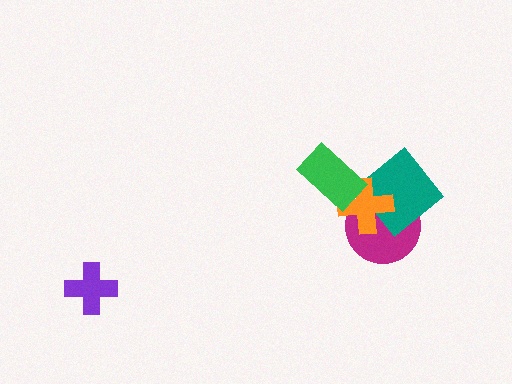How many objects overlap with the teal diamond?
2 objects overlap with the teal diamond.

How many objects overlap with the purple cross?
0 objects overlap with the purple cross.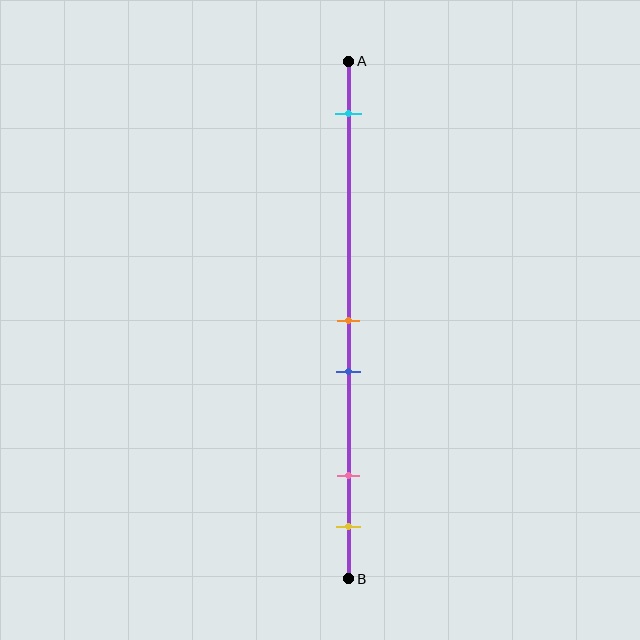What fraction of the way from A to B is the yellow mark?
The yellow mark is approximately 90% (0.9) of the way from A to B.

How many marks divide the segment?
There are 5 marks dividing the segment.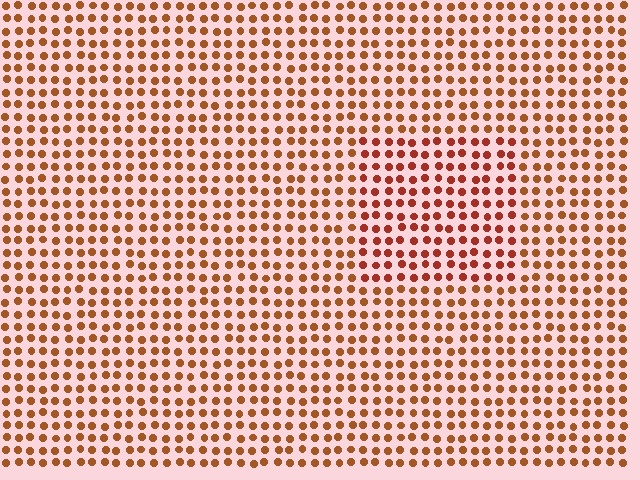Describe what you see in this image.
The image is filled with small brown elements in a uniform arrangement. A rectangle-shaped region is visible where the elements are tinted to a slightly different hue, forming a subtle color boundary.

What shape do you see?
I see a rectangle.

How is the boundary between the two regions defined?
The boundary is defined purely by a slight shift in hue (about 19 degrees). Spacing, size, and orientation are identical on both sides.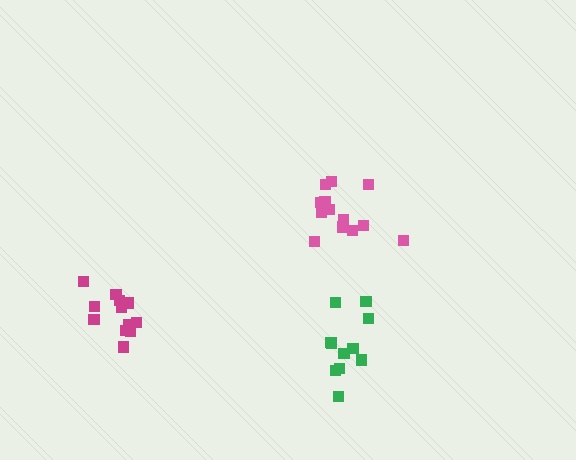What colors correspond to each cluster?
The clusters are colored: green, magenta, pink.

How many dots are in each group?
Group 1: 11 dots, Group 2: 12 dots, Group 3: 13 dots (36 total).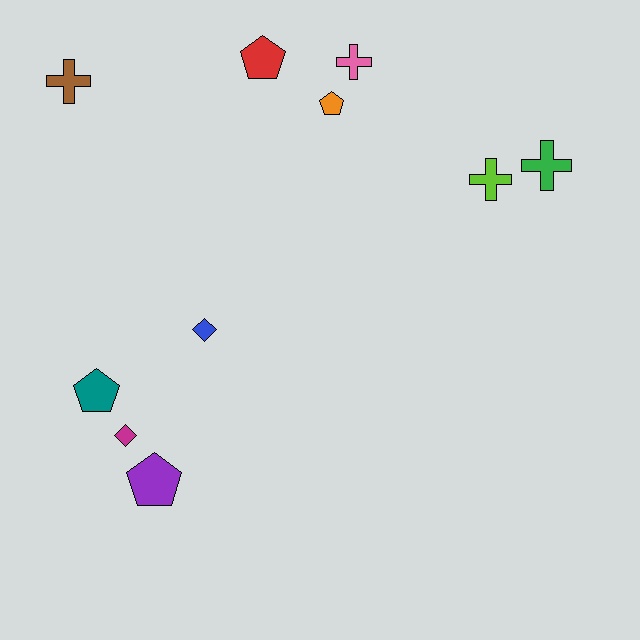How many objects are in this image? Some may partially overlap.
There are 10 objects.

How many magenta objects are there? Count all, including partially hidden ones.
There is 1 magenta object.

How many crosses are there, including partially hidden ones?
There are 4 crosses.